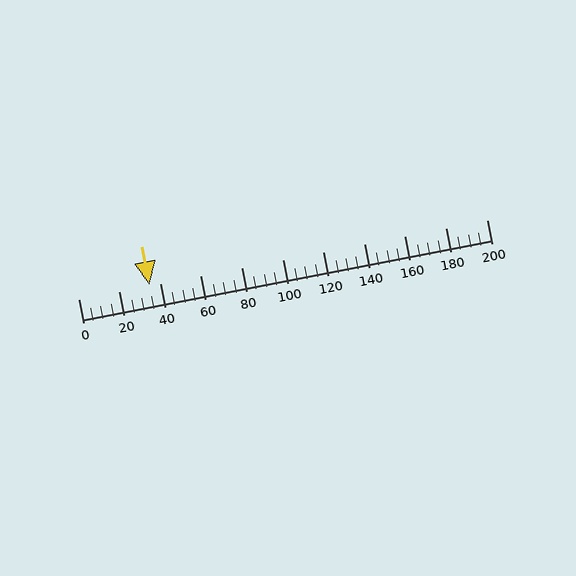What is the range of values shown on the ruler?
The ruler shows values from 0 to 200.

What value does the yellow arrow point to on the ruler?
The yellow arrow points to approximately 35.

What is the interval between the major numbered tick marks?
The major tick marks are spaced 20 units apart.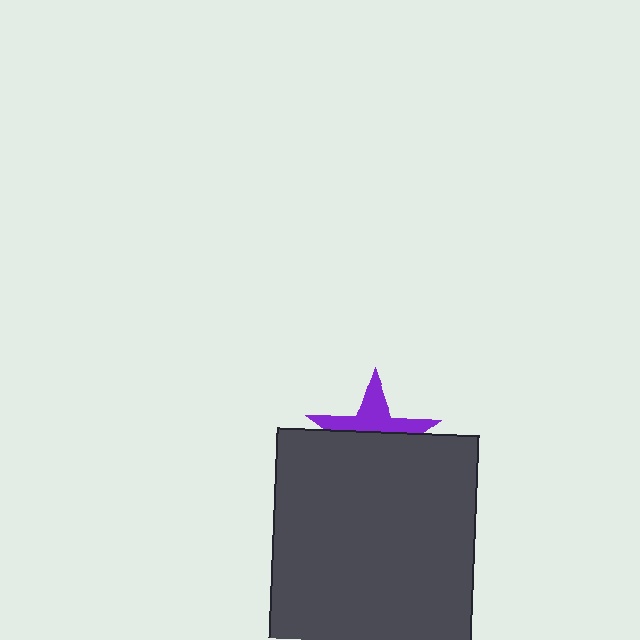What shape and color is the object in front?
The object in front is a dark gray rectangle.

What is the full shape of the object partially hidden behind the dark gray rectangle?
The partially hidden object is a purple star.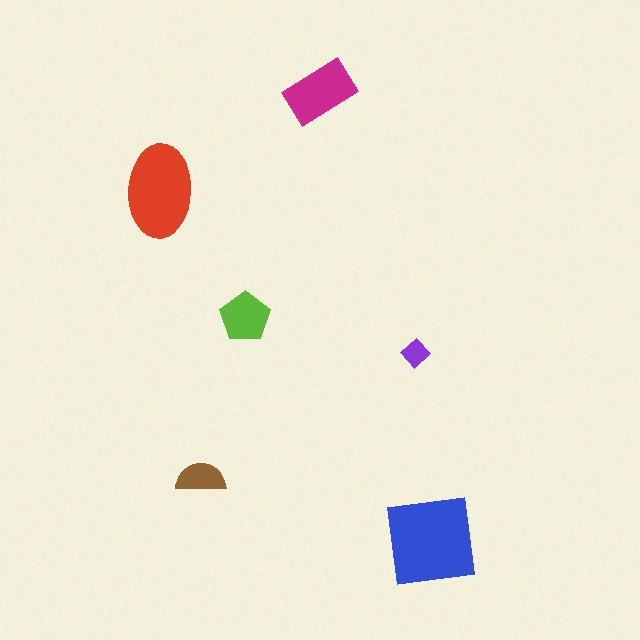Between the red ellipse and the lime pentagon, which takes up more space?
The red ellipse.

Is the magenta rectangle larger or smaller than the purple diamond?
Larger.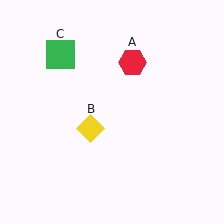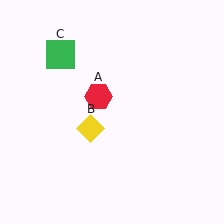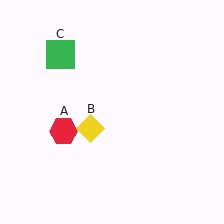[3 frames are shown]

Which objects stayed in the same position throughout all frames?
Yellow diamond (object B) and green square (object C) remained stationary.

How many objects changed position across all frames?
1 object changed position: red hexagon (object A).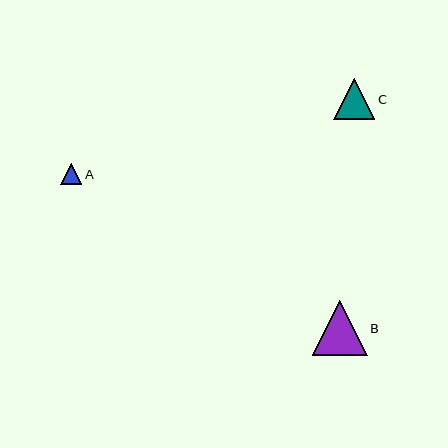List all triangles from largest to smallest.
From largest to smallest: B, C, A.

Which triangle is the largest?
Triangle B is the largest with a size of approximately 55 pixels.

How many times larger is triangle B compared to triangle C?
Triangle B is approximately 1.3 times the size of triangle C.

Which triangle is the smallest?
Triangle A is the smallest with a size of approximately 21 pixels.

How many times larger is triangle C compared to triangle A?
Triangle C is approximately 1.9 times the size of triangle A.